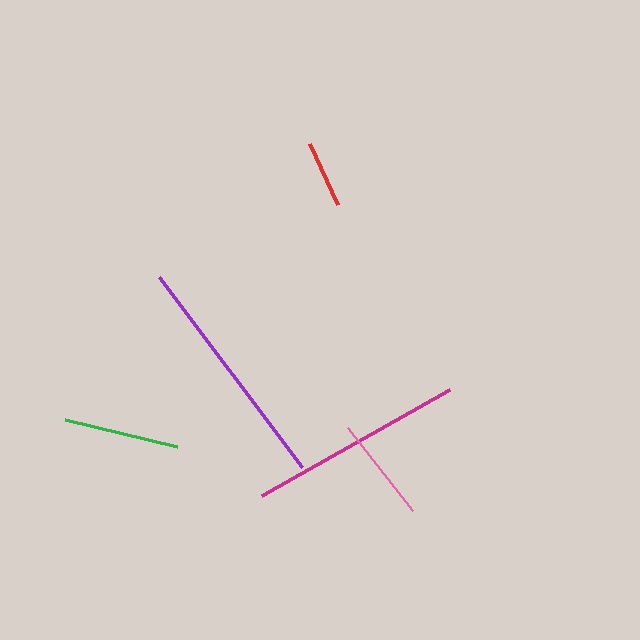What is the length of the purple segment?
The purple segment is approximately 238 pixels long.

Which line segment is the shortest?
The red line is the shortest at approximately 67 pixels.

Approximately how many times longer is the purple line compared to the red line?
The purple line is approximately 3.5 times the length of the red line.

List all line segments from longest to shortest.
From longest to shortest: purple, magenta, green, pink, red.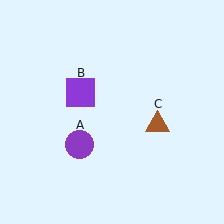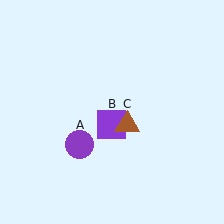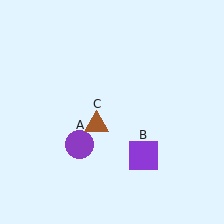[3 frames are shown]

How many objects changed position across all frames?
2 objects changed position: purple square (object B), brown triangle (object C).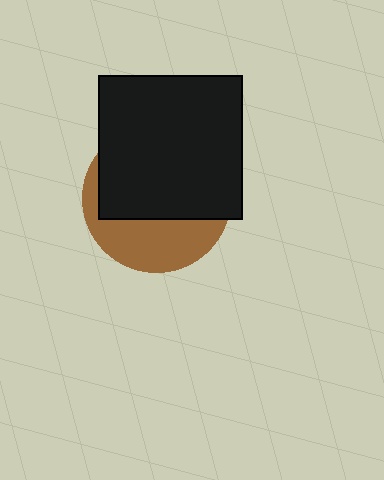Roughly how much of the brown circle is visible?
A small part of it is visible (roughly 37%).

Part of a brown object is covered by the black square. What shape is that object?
It is a circle.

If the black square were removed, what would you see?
You would see the complete brown circle.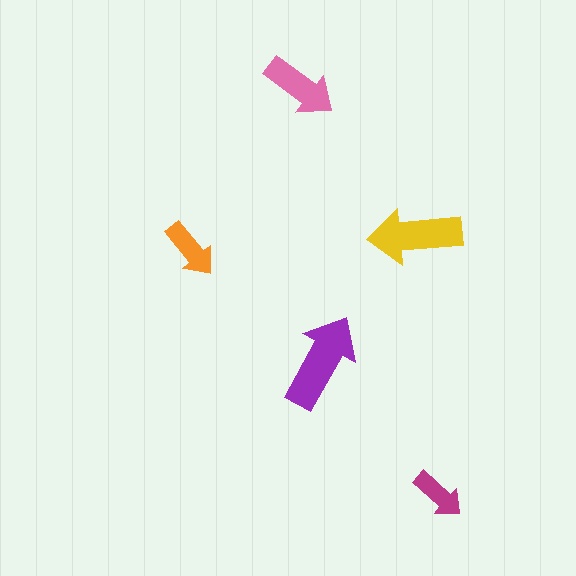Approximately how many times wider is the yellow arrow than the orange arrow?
About 1.5 times wider.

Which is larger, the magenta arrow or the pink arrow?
The pink one.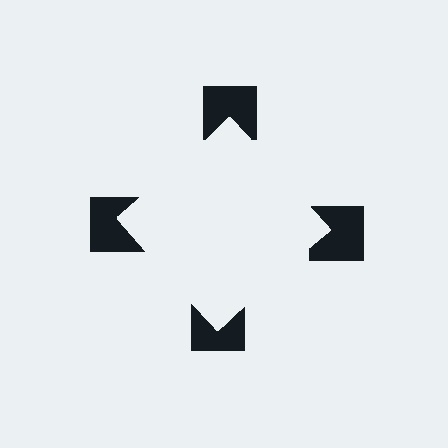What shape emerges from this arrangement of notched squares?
An illusory square — its edges are inferred from the aligned wedge cuts in the notched squares, not physically drawn.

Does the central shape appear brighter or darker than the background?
It typically appears slightly brighter than the background, even though no actual brightness change is drawn.